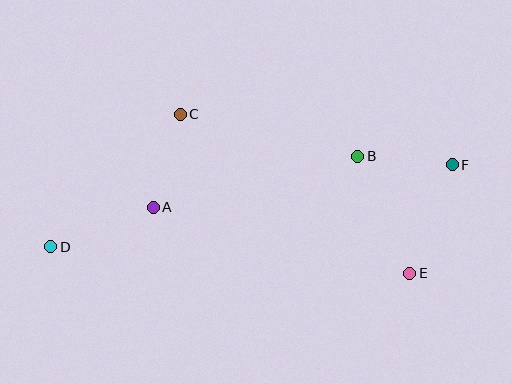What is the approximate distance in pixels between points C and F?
The distance between C and F is approximately 277 pixels.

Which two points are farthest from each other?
Points D and F are farthest from each other.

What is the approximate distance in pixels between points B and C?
The distance between B and C is approximately 182 pixels.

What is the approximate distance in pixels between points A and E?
The distance between A and E is approximately 265 pixels.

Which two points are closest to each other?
Points B and F are closest to each other.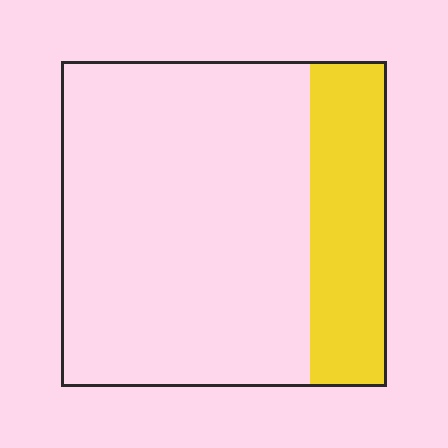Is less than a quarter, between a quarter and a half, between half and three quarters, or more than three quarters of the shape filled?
Less than a quarter.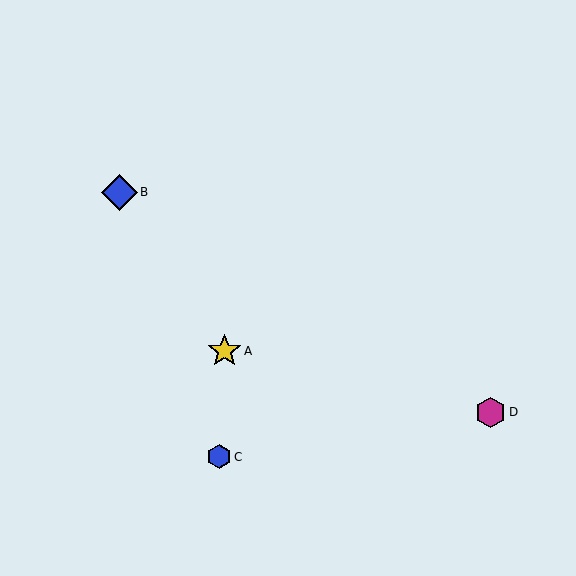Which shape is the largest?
The blue diamond (labeled B) is the largest.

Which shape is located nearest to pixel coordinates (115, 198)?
The blue diamond (labeled B) at (119, 192) is nearest to that location.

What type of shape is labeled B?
Shape B is a blue diamond.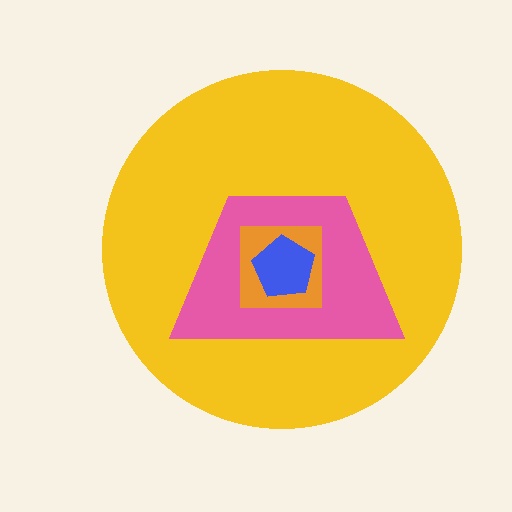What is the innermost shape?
The blue pentagon.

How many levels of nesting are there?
4.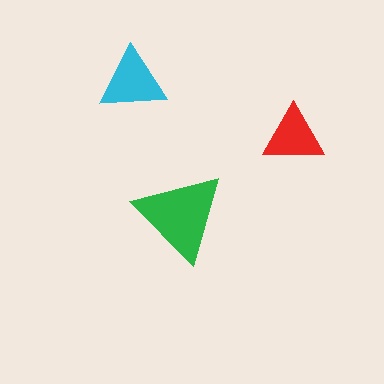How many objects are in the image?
There are 3 objects in the image.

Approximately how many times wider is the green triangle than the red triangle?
About 1.5 times wider.